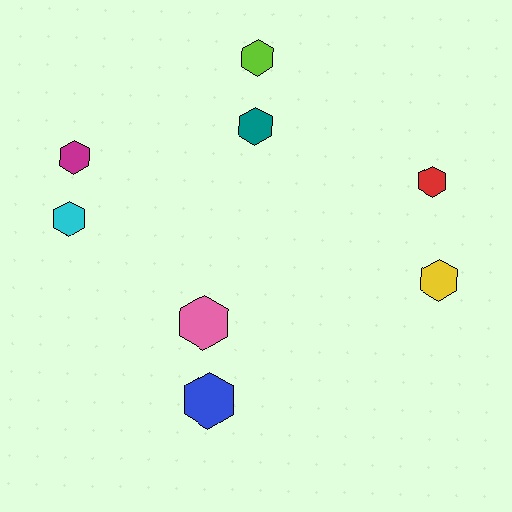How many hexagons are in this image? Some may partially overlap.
There are 8 hexagons.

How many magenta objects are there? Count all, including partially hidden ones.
There is 1 magenta object.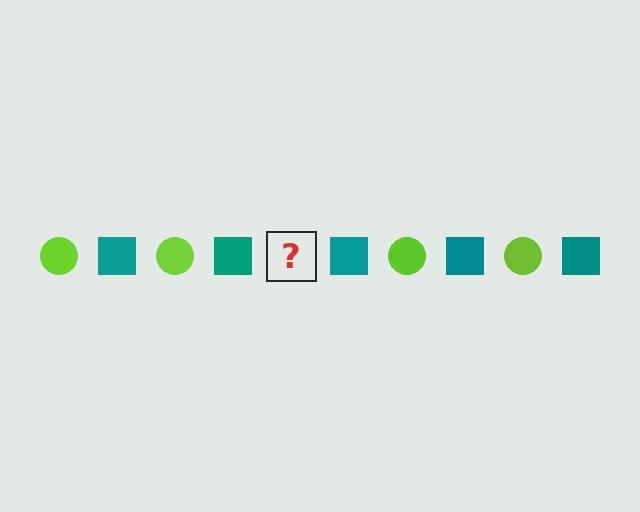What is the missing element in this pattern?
The missing element is a lime circle.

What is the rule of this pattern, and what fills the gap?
The rule is that the pattern alternates between lime circle and teal square. The gap should be filled with a lime circle.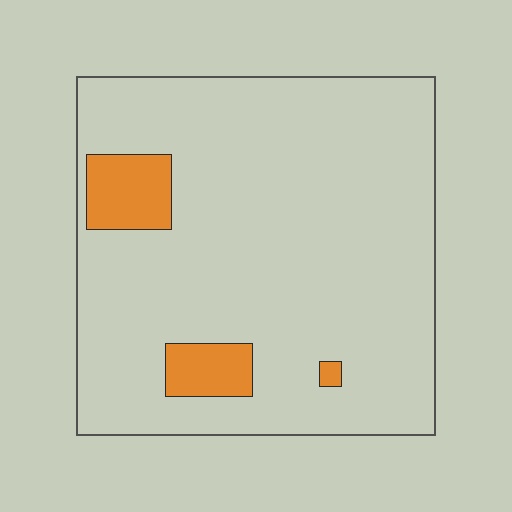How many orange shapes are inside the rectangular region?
3.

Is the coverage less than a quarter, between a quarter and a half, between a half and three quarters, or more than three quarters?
Less than a quarter.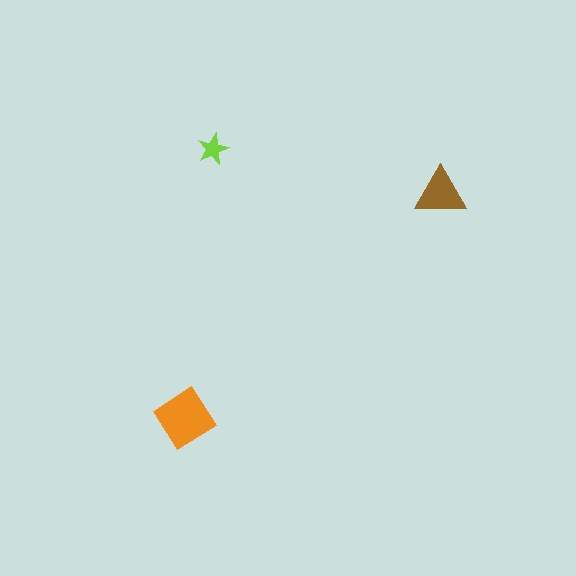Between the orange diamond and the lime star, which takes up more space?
The orange diamond.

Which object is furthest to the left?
The orange diamond is leftmost.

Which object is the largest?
The orange diamond.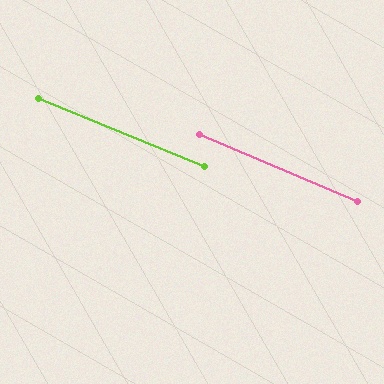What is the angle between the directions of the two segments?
Approximately 0 degrees.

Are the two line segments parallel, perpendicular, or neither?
Parallel — their directions differ by only 0.3°.